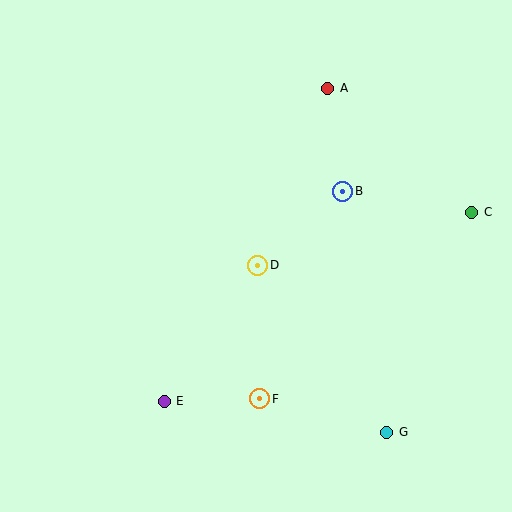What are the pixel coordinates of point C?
Point C is at (472, 212).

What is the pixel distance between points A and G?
The distance between A and G is 349 pixels.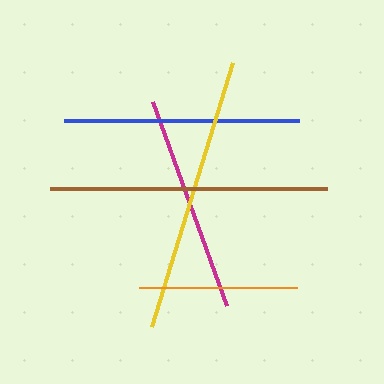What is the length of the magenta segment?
The magenta segment is approximately 218 pixels long.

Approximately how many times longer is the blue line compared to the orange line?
The blue line is approximately 1.5 times the length of the orange line.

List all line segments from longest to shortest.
From longest to shortest: brown, yellow, blue, magenta, orange, purple.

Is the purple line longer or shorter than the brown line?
The brown line is longer than the purple line.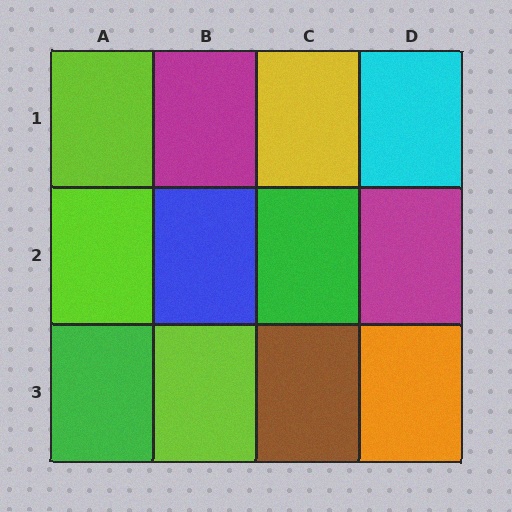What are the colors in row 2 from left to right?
Lime, blue, green, magenta.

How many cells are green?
2 cells are green.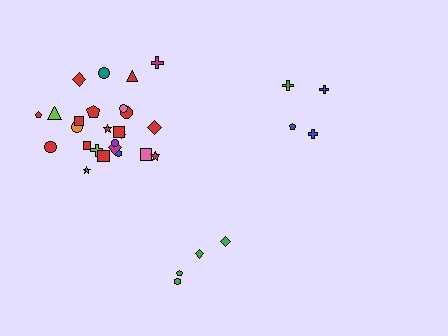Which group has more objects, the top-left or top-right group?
The top-left group.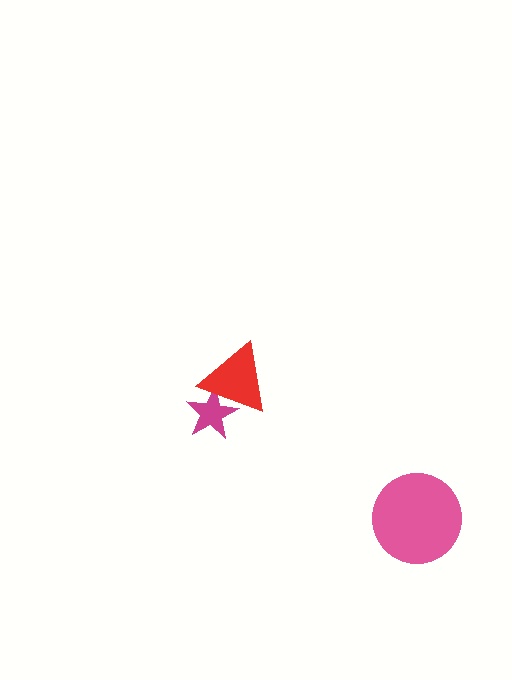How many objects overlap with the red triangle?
1 object overlaps with the red triangle.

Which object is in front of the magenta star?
The red triangle is in front of the magenta star.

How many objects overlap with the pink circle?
0 objects overlap with the pink circle.